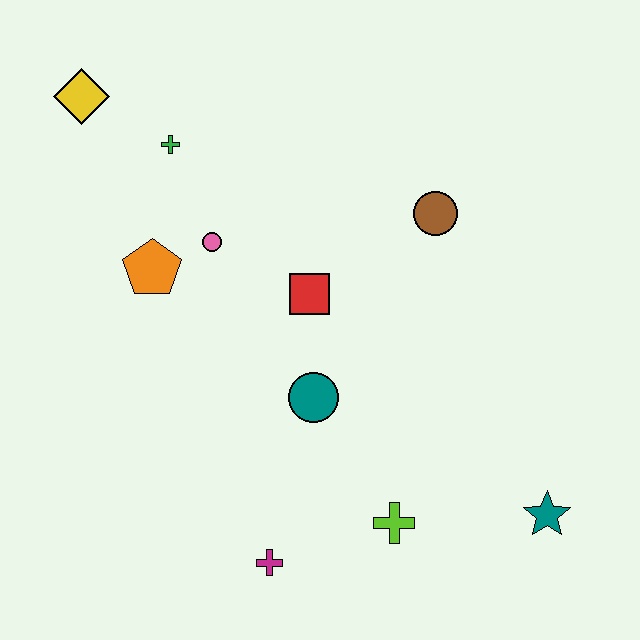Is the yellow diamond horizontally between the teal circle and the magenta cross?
No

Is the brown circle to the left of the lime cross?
No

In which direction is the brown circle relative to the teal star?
The brown circle is above the teal star.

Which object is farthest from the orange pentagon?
The teal star is farthest from the orange pentagon.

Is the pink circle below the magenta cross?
No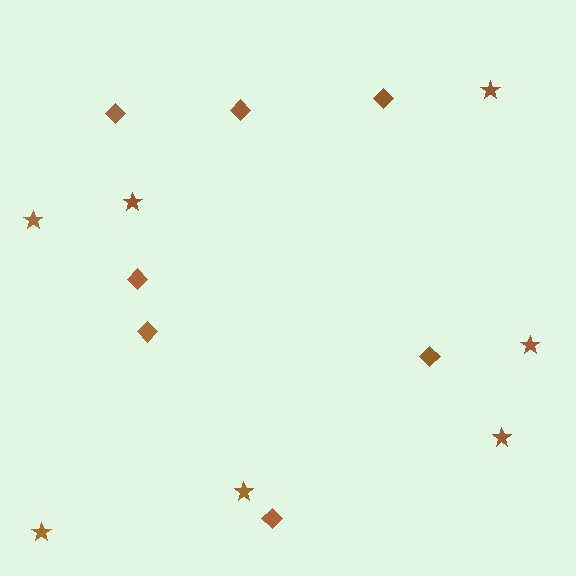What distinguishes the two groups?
There are 2 groups: one group of diamonds (7) and one group of stars (7).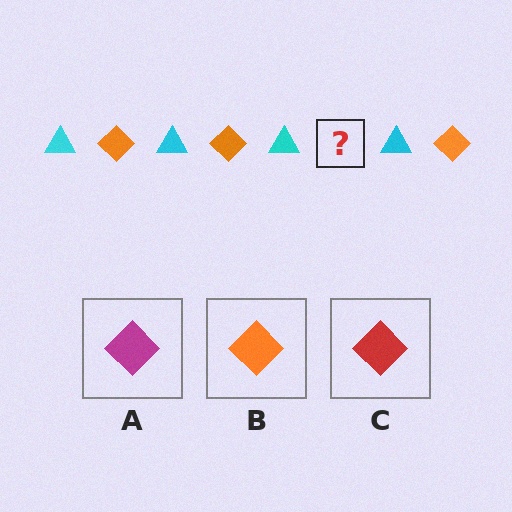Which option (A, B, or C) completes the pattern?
B.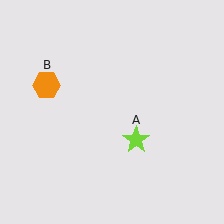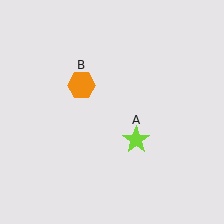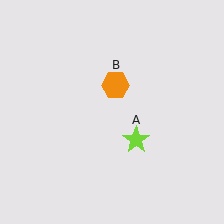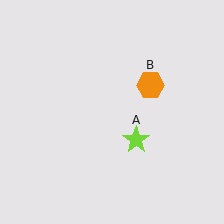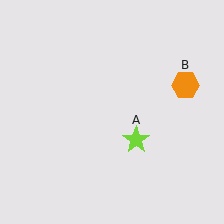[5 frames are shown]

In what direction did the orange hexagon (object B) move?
The orange hexagon (object B) moved right.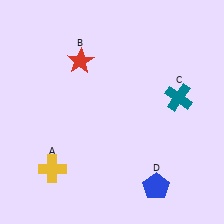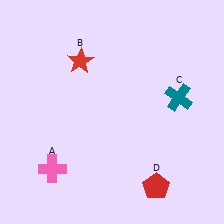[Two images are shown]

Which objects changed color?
A changed from yellow to pink. D changed from blue to red.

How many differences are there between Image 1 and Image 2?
There are 2 differences between the two images.